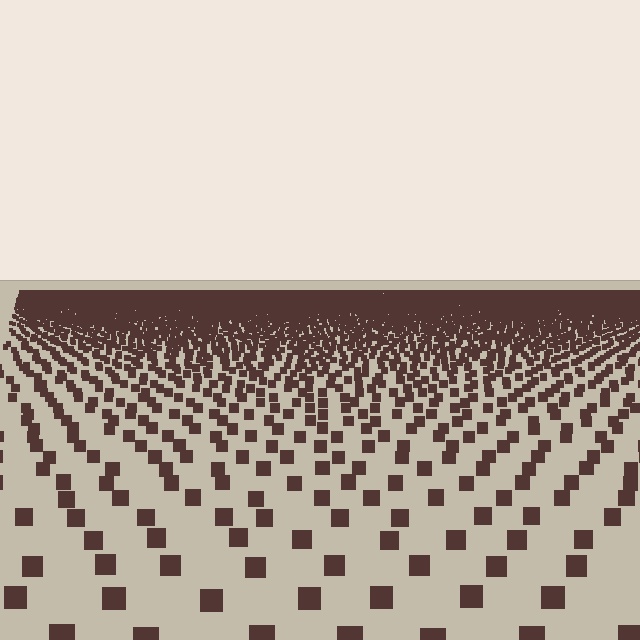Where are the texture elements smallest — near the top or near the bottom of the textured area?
Near the top.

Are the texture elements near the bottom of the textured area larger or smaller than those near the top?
Larger. Near the bottom, elements are closer to the viewer and appear at a bigger on-screen size.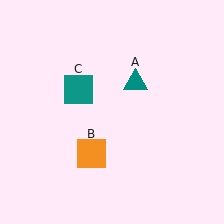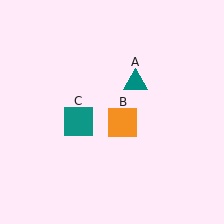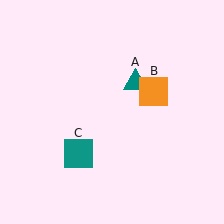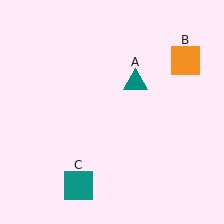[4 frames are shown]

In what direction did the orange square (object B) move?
The orange square (object B) moved up and to the right.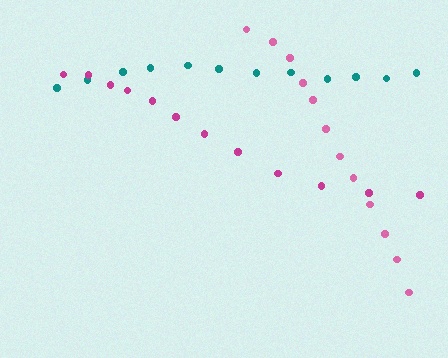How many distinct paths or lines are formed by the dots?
There are 3 distinct paths.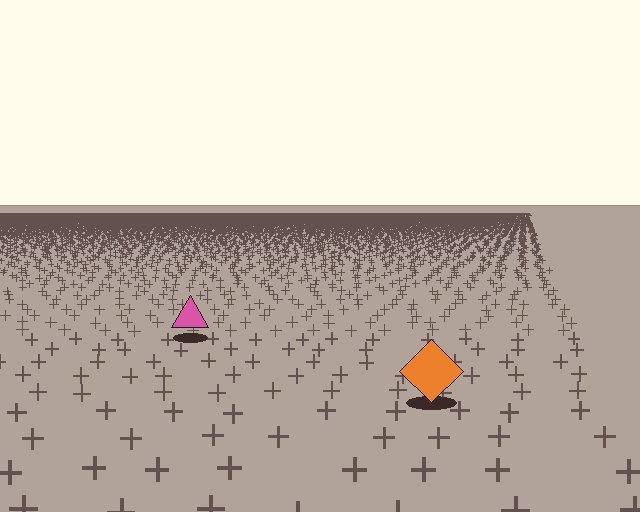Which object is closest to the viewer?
The orange diamond is closest. The texture marks near it are larger and more spread out.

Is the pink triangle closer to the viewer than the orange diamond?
No. The orange diamond is closer — you can tell from the texture gradient: the ground texture is coarser near it.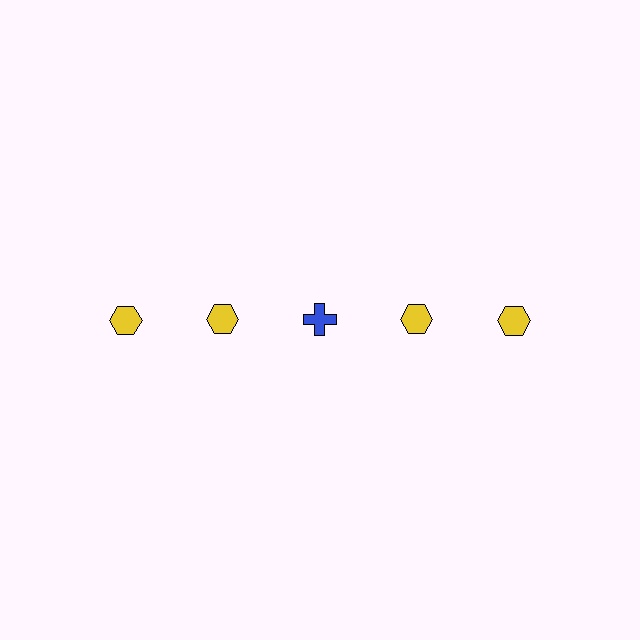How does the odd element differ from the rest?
It differs in both color (blue instead of yellow) and shape (cross instead of hexagon).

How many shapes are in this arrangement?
There are 5 shapes arranged in a grid pattern.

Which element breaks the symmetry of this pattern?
The blue cross in the top row, center column breaks the symmetry. All other shapes are yellow hexagons.